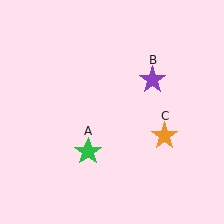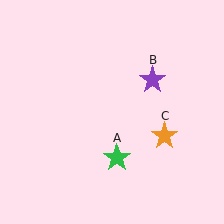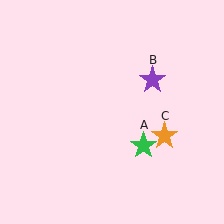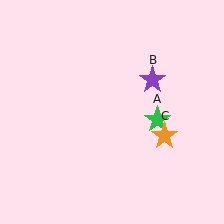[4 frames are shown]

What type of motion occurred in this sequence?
The green star (object A) rotated counterclockwise around the center of the scene.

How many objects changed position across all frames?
1 object changed position: green star (object A).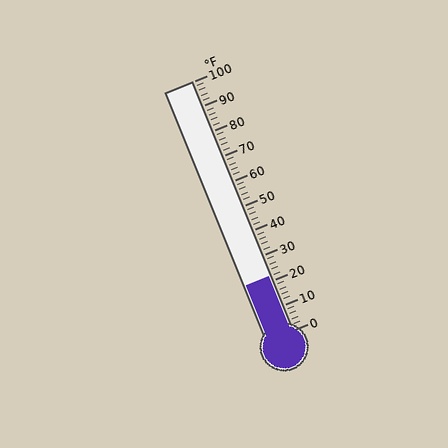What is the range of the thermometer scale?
The thermometer scale ranges from 0°F to 100°F.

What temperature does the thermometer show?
The thermometer shows approximately 22°F.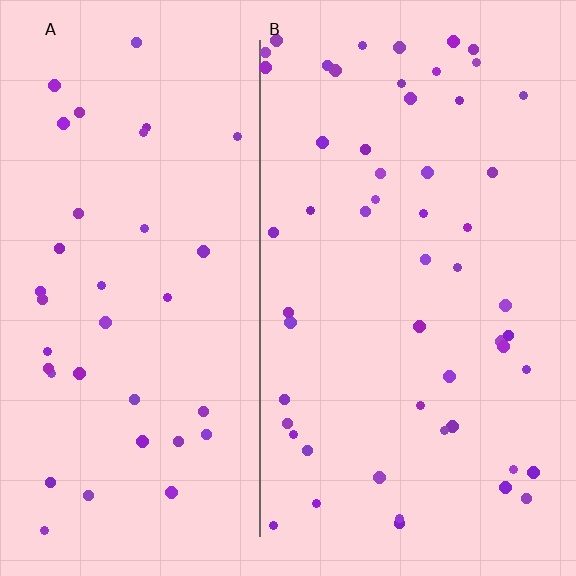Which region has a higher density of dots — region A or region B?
B (the right).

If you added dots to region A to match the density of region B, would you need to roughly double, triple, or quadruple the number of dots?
Approximately double.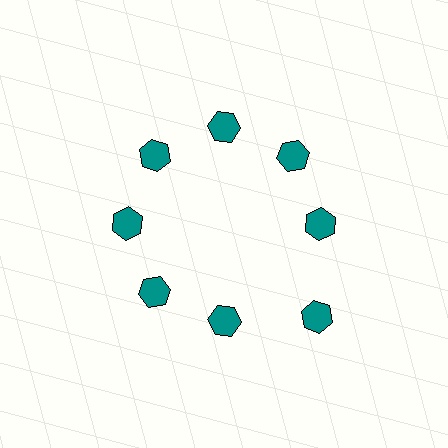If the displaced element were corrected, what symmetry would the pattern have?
It would have 8-fold rotational symmetry — the pattern would map onto itself every 45 degrees.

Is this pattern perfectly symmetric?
No. The 8 teal hexagons are arranged in a ring, but one element near the 4 o'clock position is pushed outward from the center, breaking the 8-fold rotational symmetry.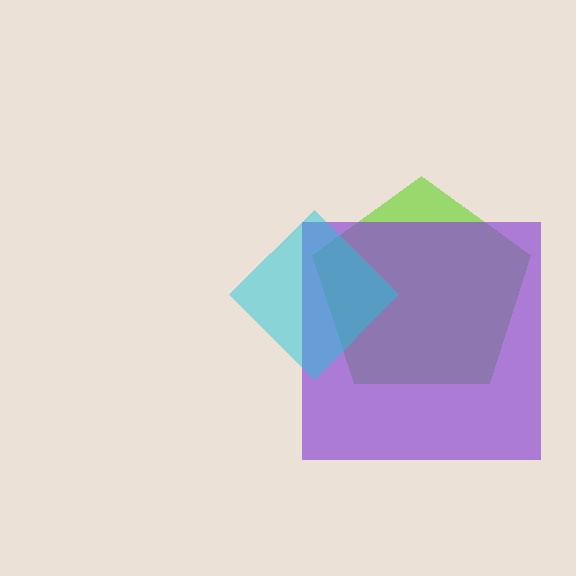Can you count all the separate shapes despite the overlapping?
Yes, there are 3 separate shapes.